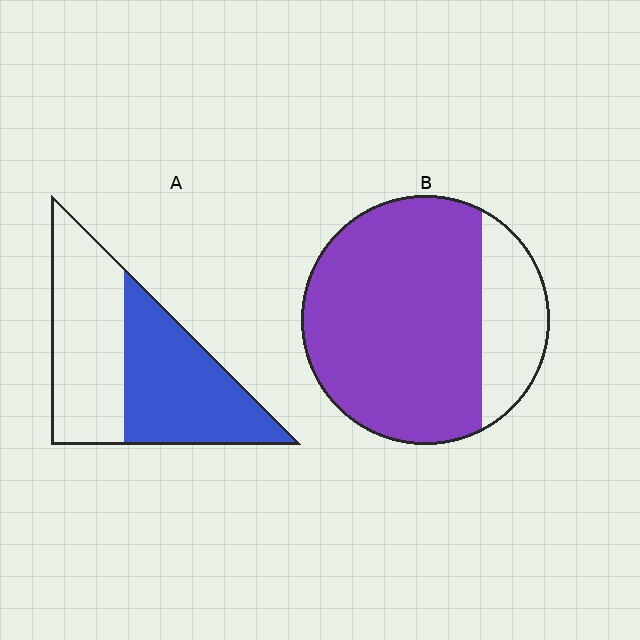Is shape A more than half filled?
Roughly half.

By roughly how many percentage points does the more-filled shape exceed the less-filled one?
By roughly 30 percentage points (B over A).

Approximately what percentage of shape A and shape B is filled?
A is approximately 50% and B is approximately 80%.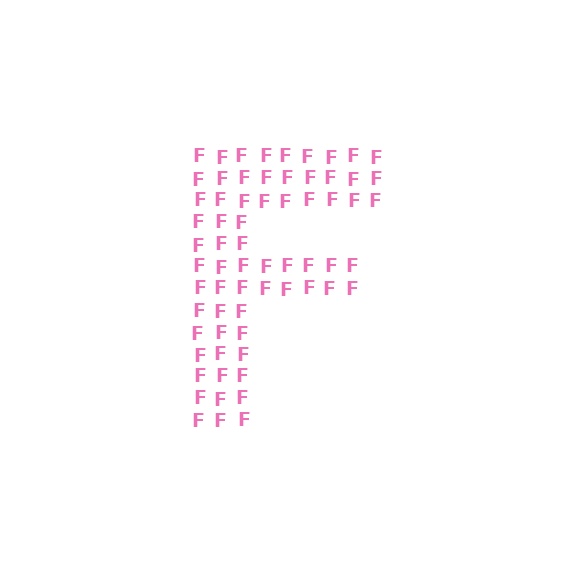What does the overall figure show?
The overall figure shows the letter F.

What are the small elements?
The small elements are letter F's.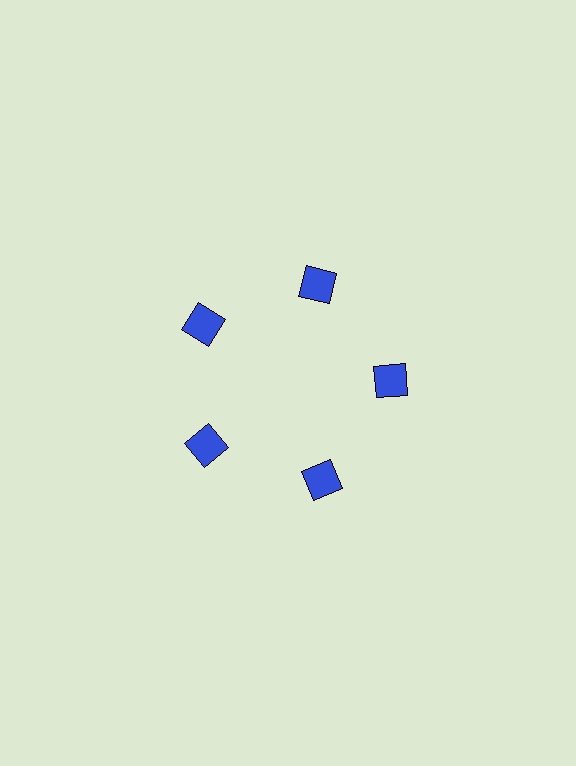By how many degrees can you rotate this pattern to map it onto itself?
The pattern maps onto itself every 72 degrees of rotation.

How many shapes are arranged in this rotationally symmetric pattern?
There are 5 shapes, arranged in 5 groups of 1.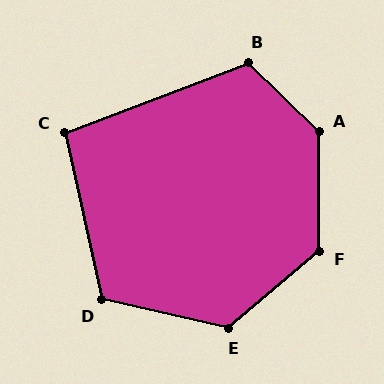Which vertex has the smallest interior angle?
C, at approximately 98 degrees.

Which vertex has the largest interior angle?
A, at approximately 134 degrees.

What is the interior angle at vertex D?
Approximately 115 degrees (obtuse).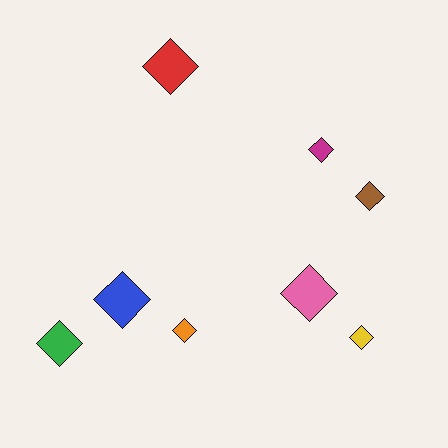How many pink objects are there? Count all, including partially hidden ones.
There is 1 pink object.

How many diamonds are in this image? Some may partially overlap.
There are 8 diamonds.